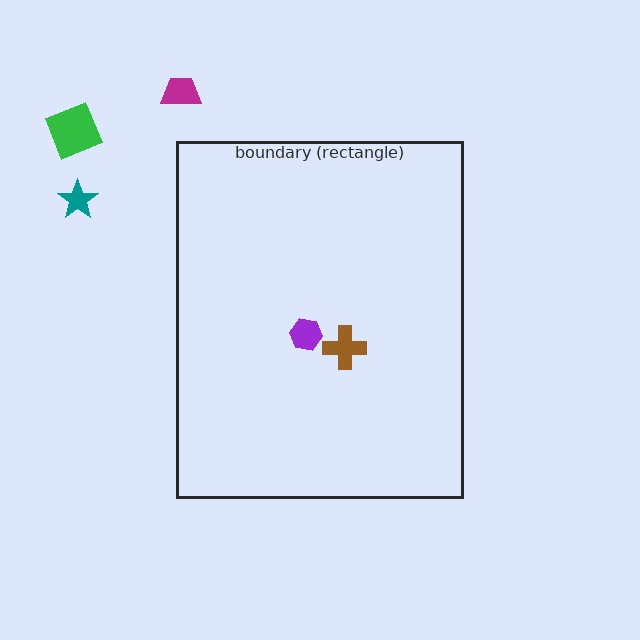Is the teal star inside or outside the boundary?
Outside.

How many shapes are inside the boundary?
2 inside, 3 outside.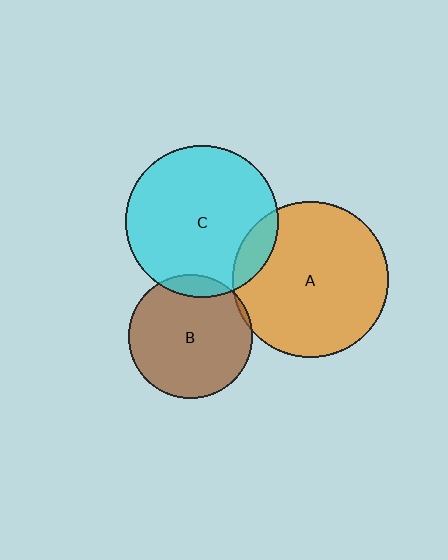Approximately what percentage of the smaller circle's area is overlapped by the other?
Approximately 10%.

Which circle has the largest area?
Circle A (orange).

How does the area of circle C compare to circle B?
Approximately 1.5 times.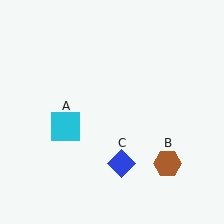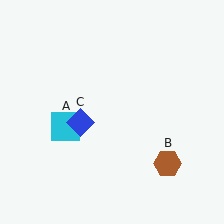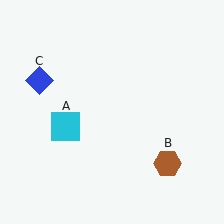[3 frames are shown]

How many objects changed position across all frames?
1 object changed position: blue diamond (object C).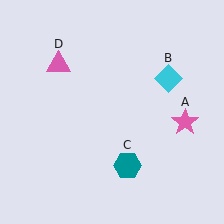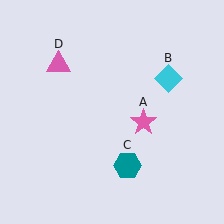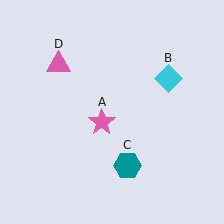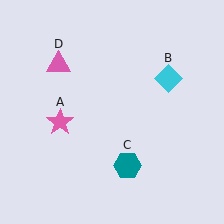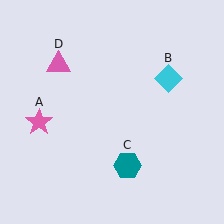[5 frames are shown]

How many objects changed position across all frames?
1 object changed position: pink star (object A).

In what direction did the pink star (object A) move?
The pink star (object A) moved left.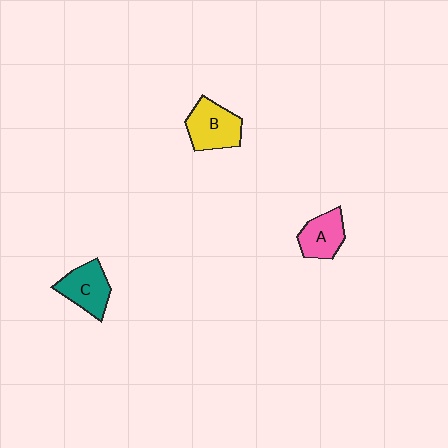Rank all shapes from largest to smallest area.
From largest to smallest: B (yellow), C (teal), A (pink).